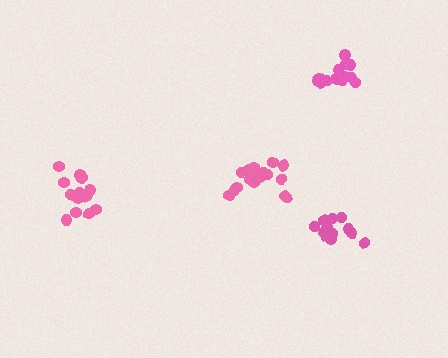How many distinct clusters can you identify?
There are 4 distinct clusters.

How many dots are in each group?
Group 1: 13 dots, Group 2: 16 dots, Group 3: 18 dots, Group 4: 13 dots (60 total).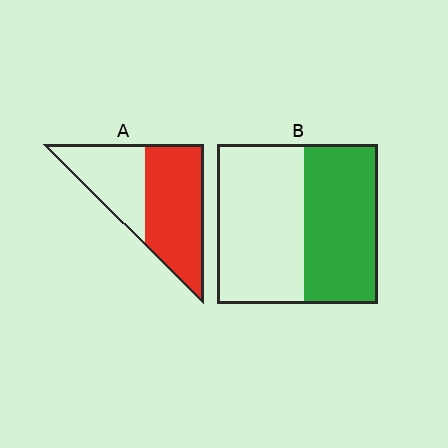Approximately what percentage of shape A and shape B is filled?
A is approximately 60% and B is approximately 45%.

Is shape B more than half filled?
No.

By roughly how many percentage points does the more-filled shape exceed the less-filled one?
By roughly 15 percentage points (A over B).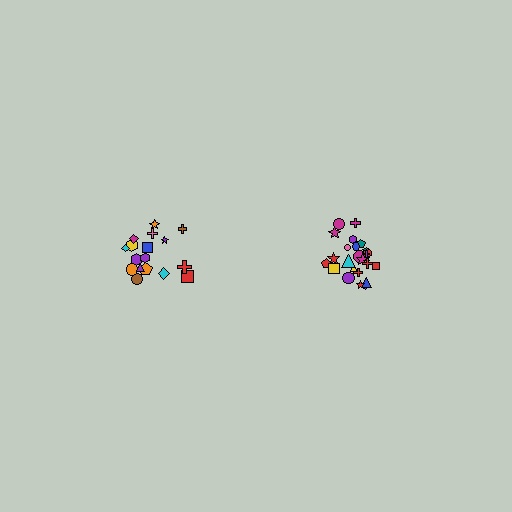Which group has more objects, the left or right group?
The right group.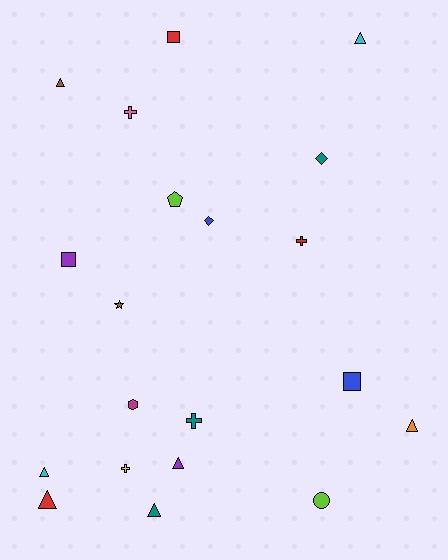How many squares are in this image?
There are 3 squares.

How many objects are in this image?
There are 20 objects.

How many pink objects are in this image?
There is 1 pink object.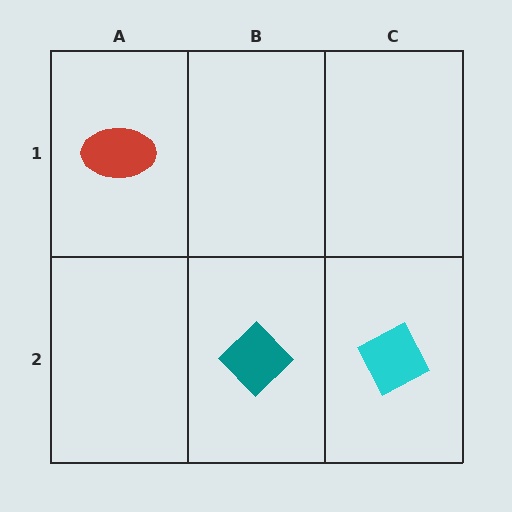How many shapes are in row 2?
2 shapes.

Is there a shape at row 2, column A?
No, that cell is empty.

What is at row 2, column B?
A teal diamond.